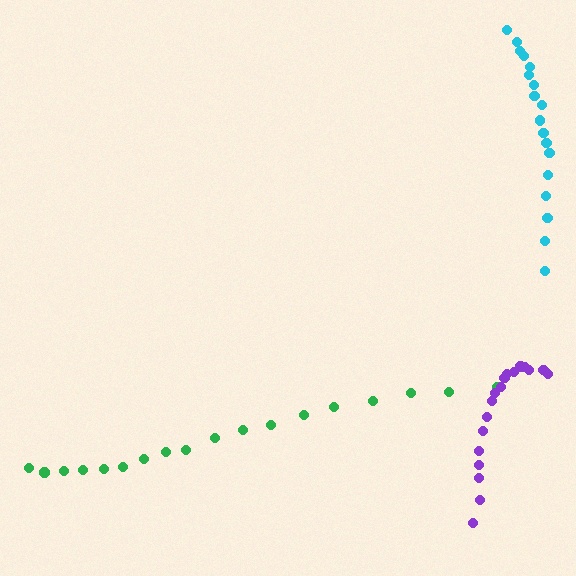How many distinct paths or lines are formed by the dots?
There are 3 distinct paths.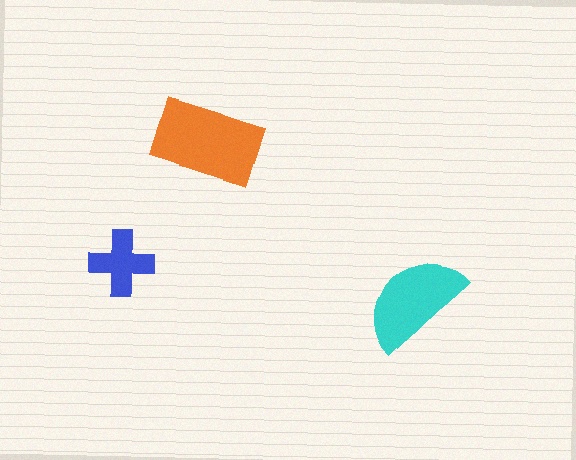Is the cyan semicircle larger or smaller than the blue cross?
Larger.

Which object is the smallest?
The blue cross.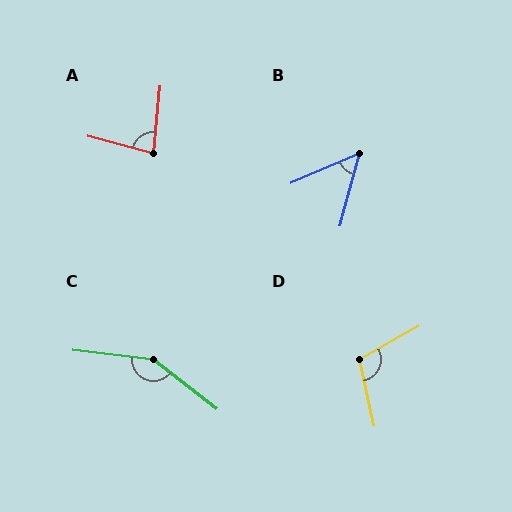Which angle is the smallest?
B, at approximately 52 degrees.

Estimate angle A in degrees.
Approximately 81 degrees.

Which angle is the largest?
C, at approximately 148 degrees.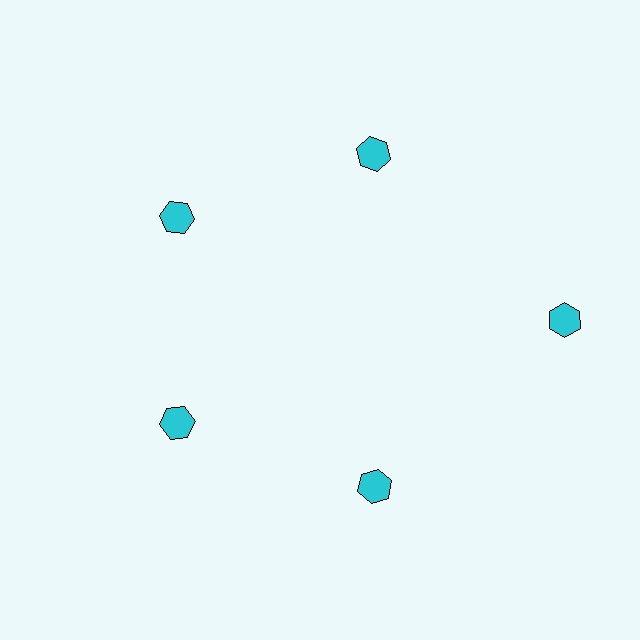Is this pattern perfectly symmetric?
No. The 5 cyan hexagons are arranged in a ring, but one element near the 3 o'clock position is pushed outward from the center, breaking the 5-fold rotational symmetry.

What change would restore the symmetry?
The symmetry would be restored by moving it inward, back onto the ring so that all 5 hexagons sit at equal angles and equal distance from the center.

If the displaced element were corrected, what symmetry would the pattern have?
It would have 5-fold rotational symmetry — the pattern would map onto itself every 72 degrees.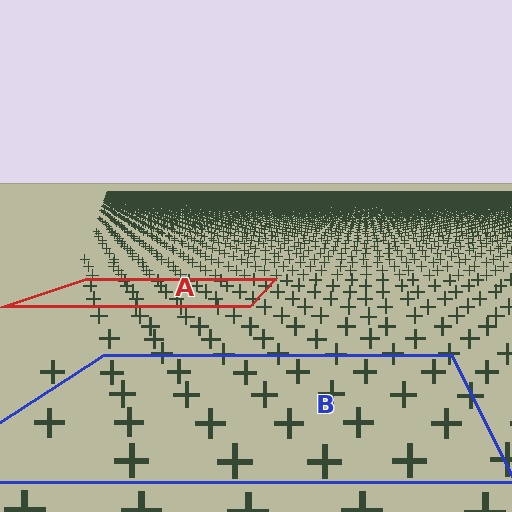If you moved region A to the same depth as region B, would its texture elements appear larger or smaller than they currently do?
They would appear larger. At a closer depth, the same texture elements are projected at a bigger on-screen size.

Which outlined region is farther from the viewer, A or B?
Region A is farther from the viewer — the texture elements inside it appear smaller and more densely packed.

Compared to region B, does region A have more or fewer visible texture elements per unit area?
Region A has more texture elements per unit area — they are packed more densely because it is farther away.